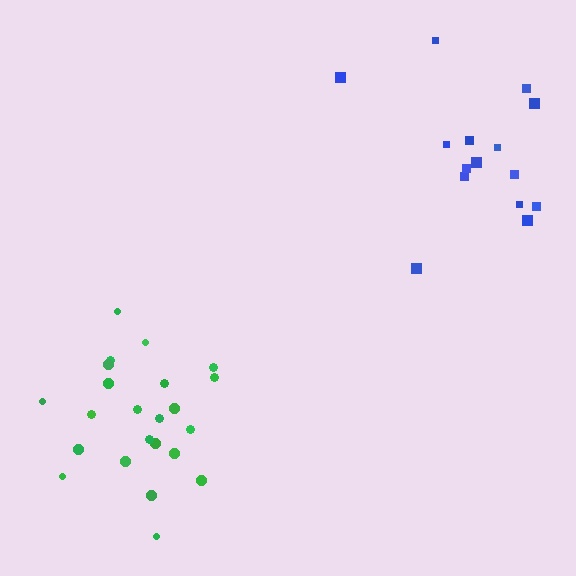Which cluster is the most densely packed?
Green.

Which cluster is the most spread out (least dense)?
Blue.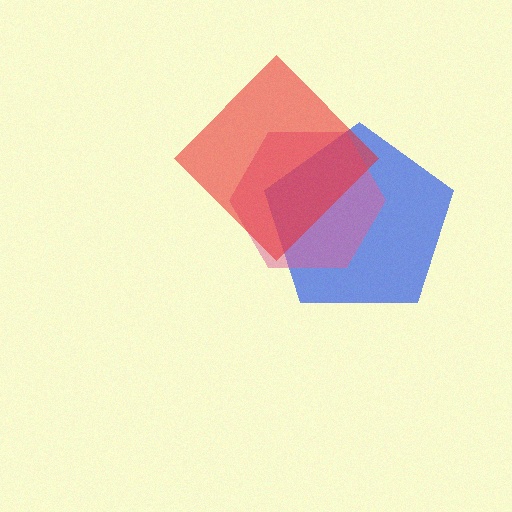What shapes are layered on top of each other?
The layered shapes are: a blue pentagon, a pink hexagon, a red diamond.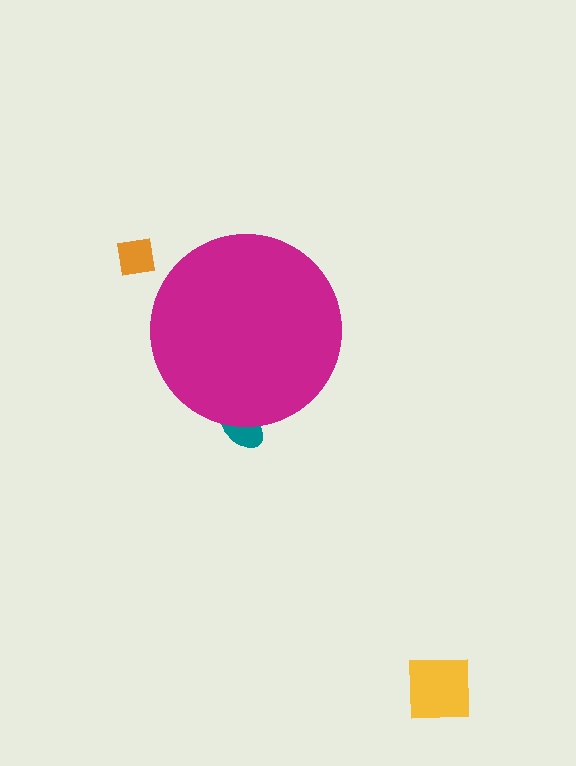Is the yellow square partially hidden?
No, the yellow square is fully visible.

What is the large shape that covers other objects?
A magenta circle.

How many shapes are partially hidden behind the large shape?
1 shape is partially hidden.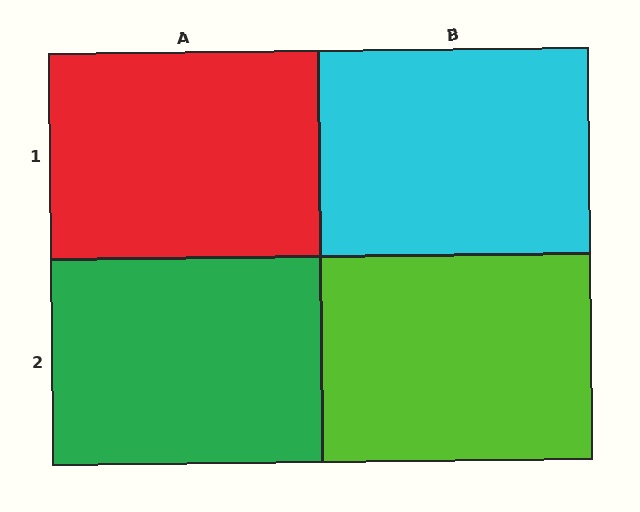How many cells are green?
1 cell is green.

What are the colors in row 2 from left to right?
Green, lime.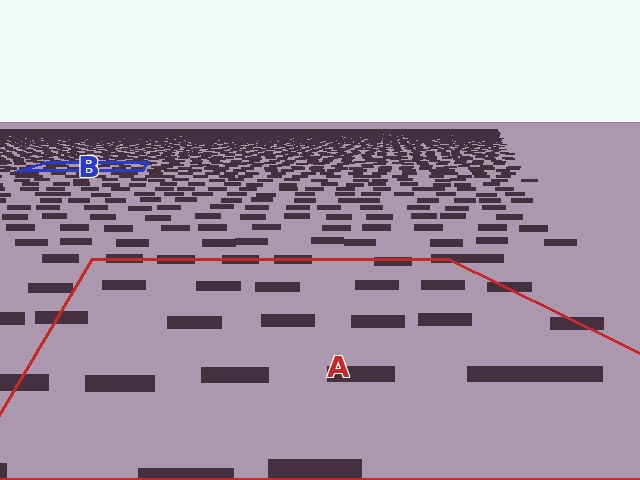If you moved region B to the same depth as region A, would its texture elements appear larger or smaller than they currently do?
They would appear larger. At a closer depth, the same texture elements are projected at a bigger on-screen size.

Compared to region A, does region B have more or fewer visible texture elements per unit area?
Region B has more texture elements per unit area — they are packed more densely because it is farther away.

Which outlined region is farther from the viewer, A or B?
Region B is farther from the viewer — the texture elements inside it appear smaller and more densely packed.